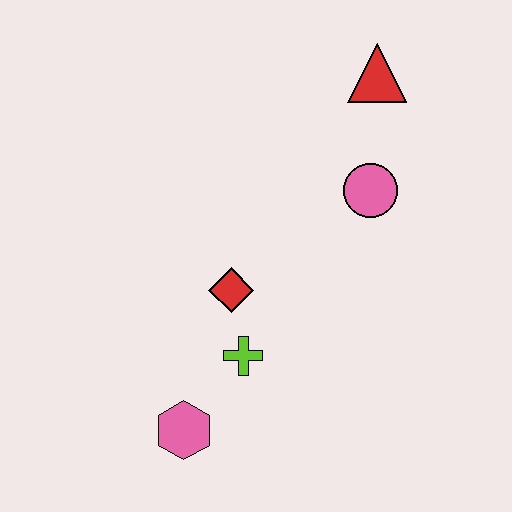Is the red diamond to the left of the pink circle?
Yes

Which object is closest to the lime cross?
The red diamond is closest to the lime cross.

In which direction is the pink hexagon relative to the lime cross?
The pink hexagon is below the lime cross.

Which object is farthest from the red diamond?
The red triangle is farthest from the red diamond.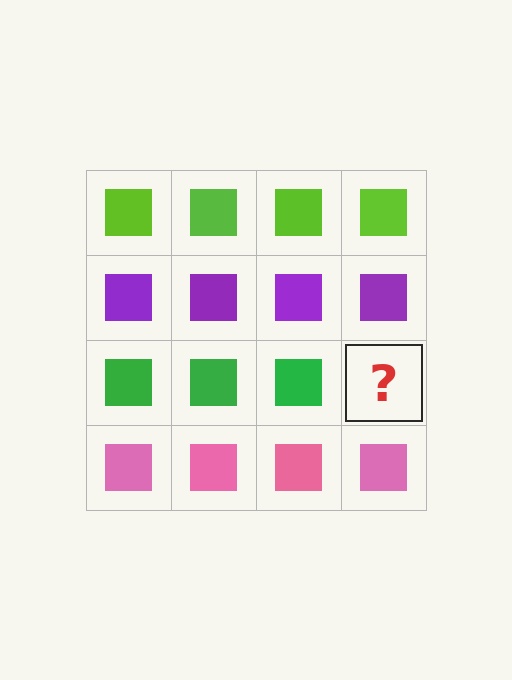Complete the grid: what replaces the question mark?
The question mark should be replaced with a green square.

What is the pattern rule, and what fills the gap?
The rule is that each row has a consistent color. The gap should be filled with a green square.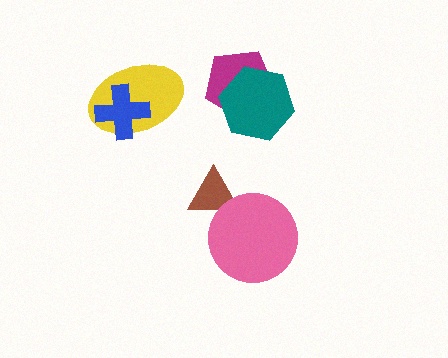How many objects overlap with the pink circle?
1 object overlaps with the pink circle.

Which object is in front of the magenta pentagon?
The teal hexagon is in front of the magenta pentagon.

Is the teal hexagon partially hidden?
No, no other shape covers it.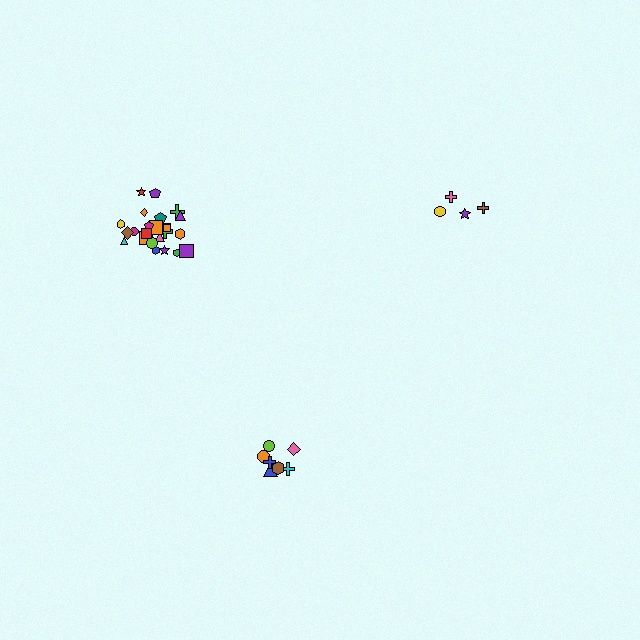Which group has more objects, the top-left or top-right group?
The top-left group.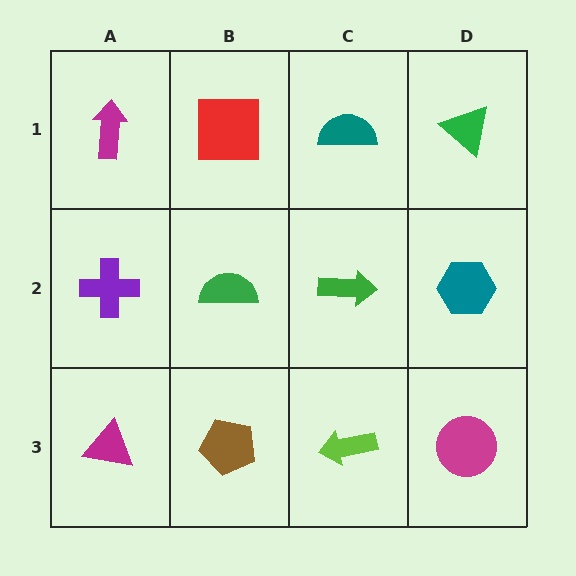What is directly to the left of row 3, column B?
A magenta triangle.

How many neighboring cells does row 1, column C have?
3.